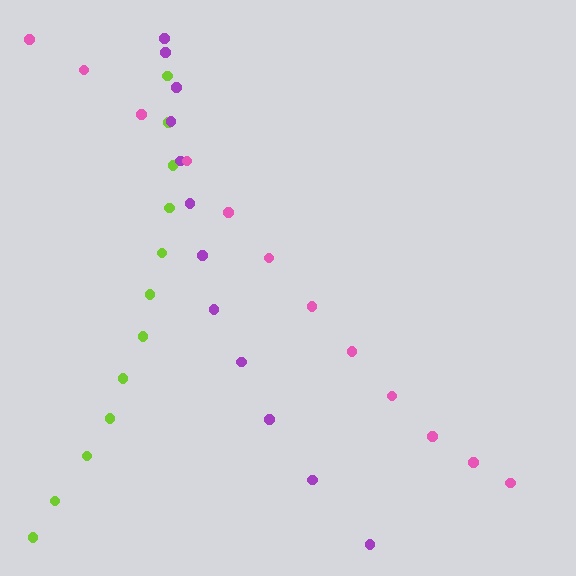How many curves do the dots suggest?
There are 3 distinct paths.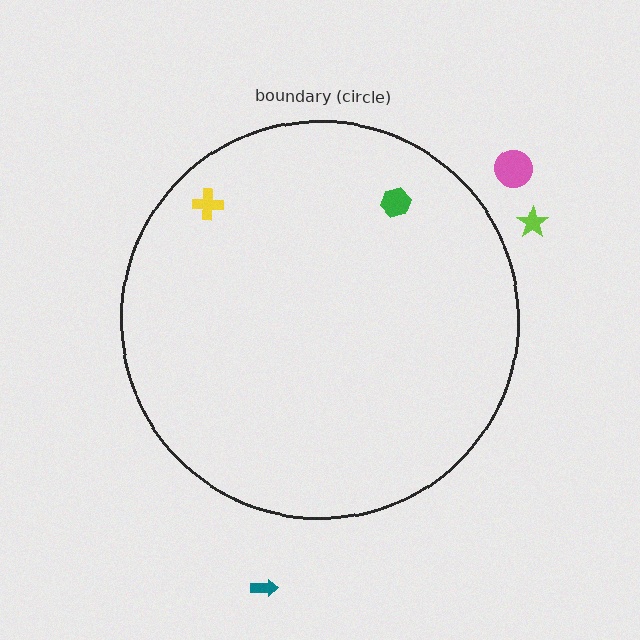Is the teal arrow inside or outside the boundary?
Outside.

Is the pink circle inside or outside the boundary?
Outside.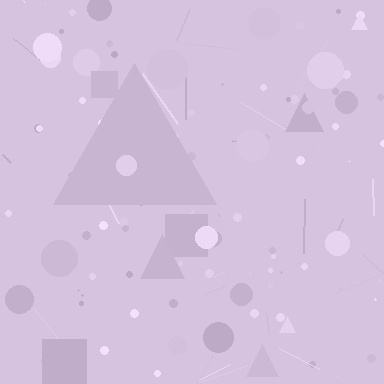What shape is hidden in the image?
A triangle is hidden in the image.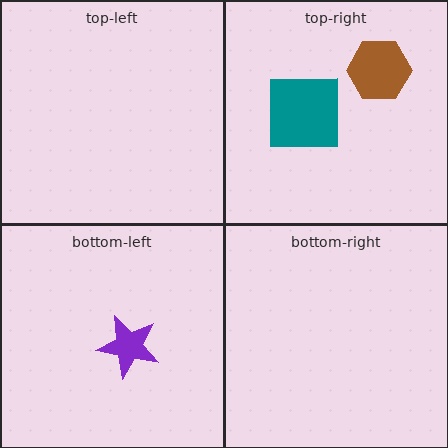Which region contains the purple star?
The bottom-left region.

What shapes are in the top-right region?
The teal square, the brown hexagon.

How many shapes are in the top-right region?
2.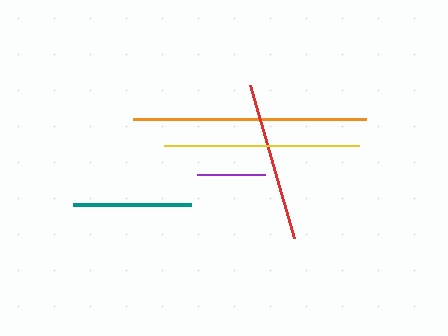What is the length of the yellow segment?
The yellow segment is approximately 195 pixels long.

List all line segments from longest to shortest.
From longest to shortest: orange, yellow, red, teal, purple.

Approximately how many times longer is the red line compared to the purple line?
The red line is approximately 2.4 times the length of the purple line.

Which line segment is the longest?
The orange line is the longest at approximately 233 pixels.